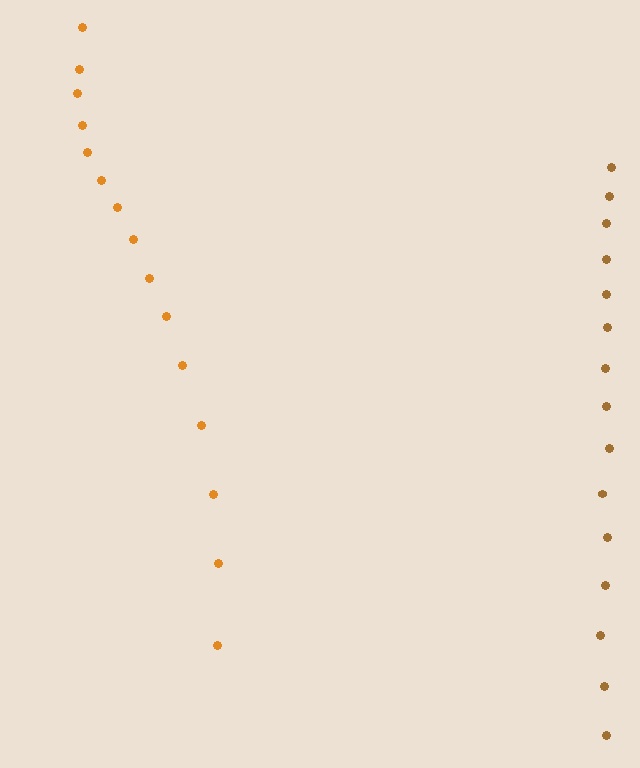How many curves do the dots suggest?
There are 2 distinct paths.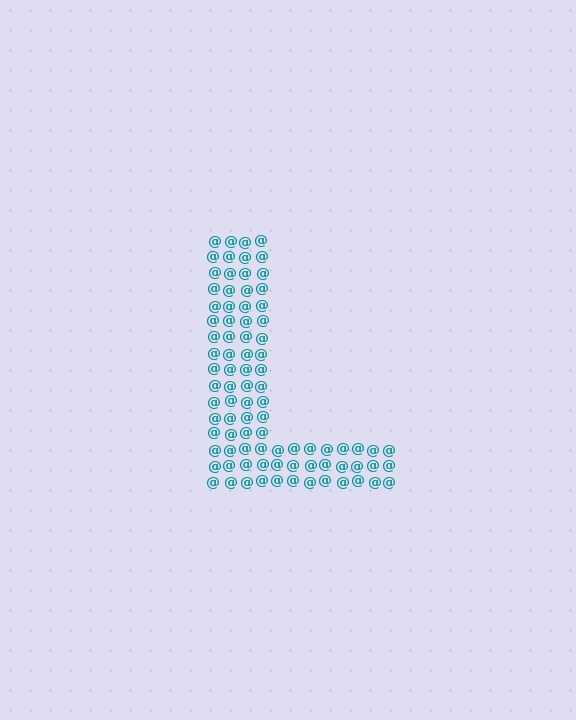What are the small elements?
The small elements are at signs.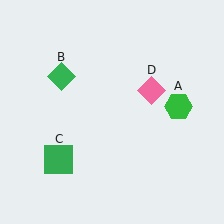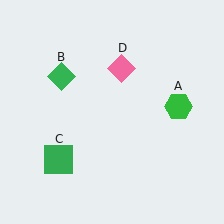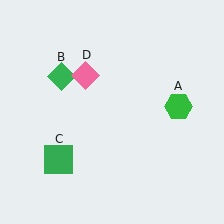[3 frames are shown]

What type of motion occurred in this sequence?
The pink diamond (object D) rotated counterclockwise around the center of the scene.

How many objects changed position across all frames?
1 object changed position: pink diamond (object D).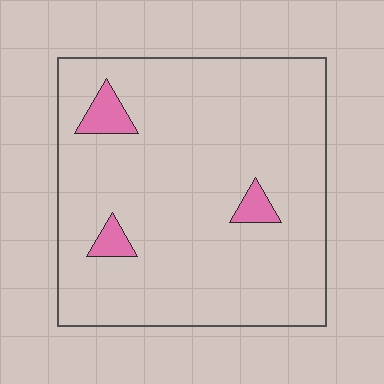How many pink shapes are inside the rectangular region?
3.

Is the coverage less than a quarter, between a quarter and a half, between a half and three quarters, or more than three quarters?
Less than a quarter.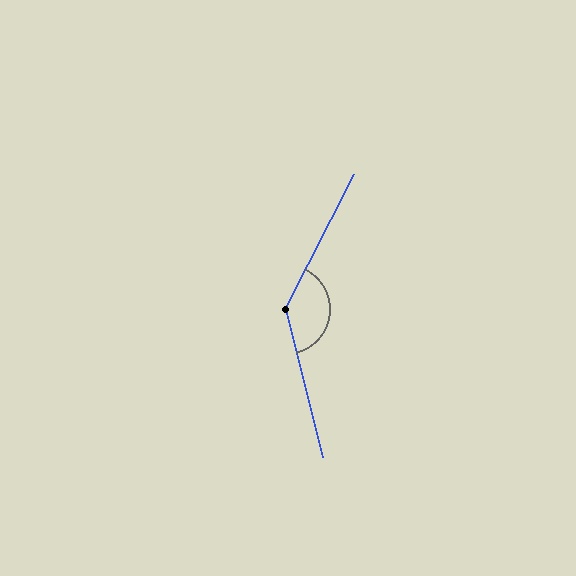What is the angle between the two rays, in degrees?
Approximately 139 degrees.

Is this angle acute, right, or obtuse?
It is obtuse.